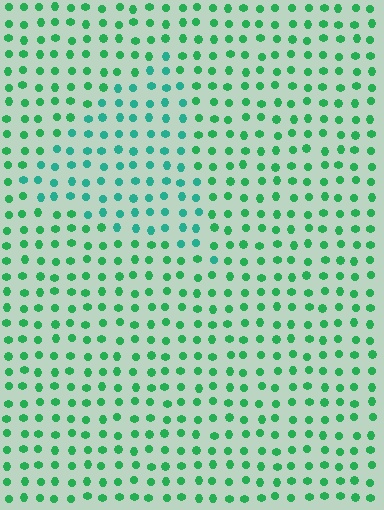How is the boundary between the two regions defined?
The boundary is defined purely by a slight shift in hue (about 27 degrees). Spacing, size, and orientation are identical on both sides.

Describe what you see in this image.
The image is filled with small green elements in a uniform arrangement. A triangle-shaped region is visible where the elements are tinted to a slightly different hue, forming a subtle color boundary.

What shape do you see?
I see a triangle.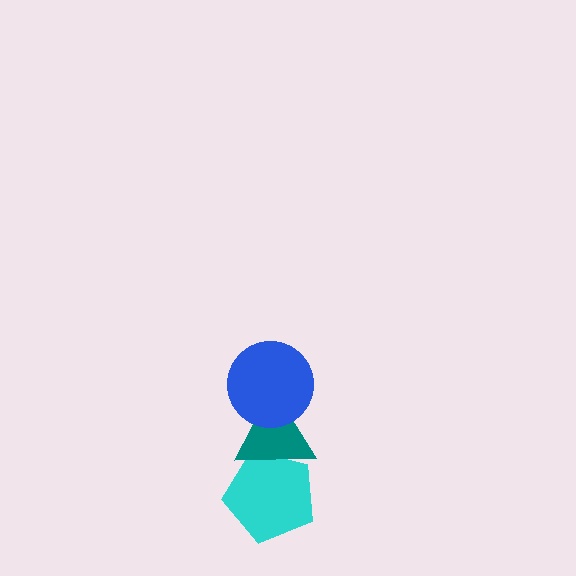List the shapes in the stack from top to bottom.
From top to bottom: the blue circle, the teal triangle, the cyan pentagon.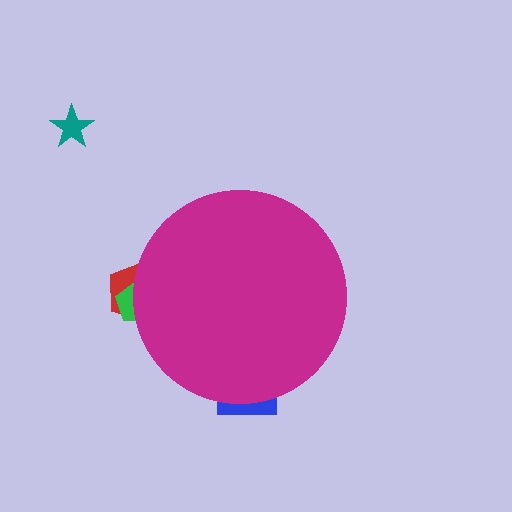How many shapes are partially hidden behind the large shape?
3 shapes are partially hidden.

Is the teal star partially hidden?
No, the teal star is fully visible.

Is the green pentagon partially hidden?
Yes, the green pentagon is partially hidden behind the magenta circle.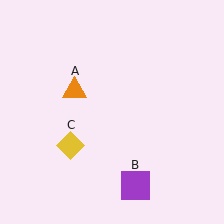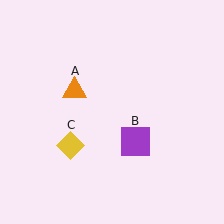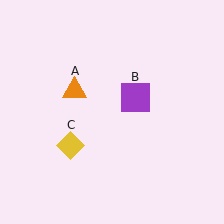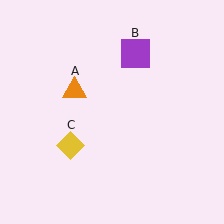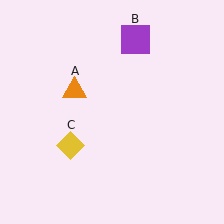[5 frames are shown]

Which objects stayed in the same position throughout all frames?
Orange triangle (object A) and yellow diamond (object C) remained stationary.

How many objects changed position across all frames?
1 object changed position: purple square (object B).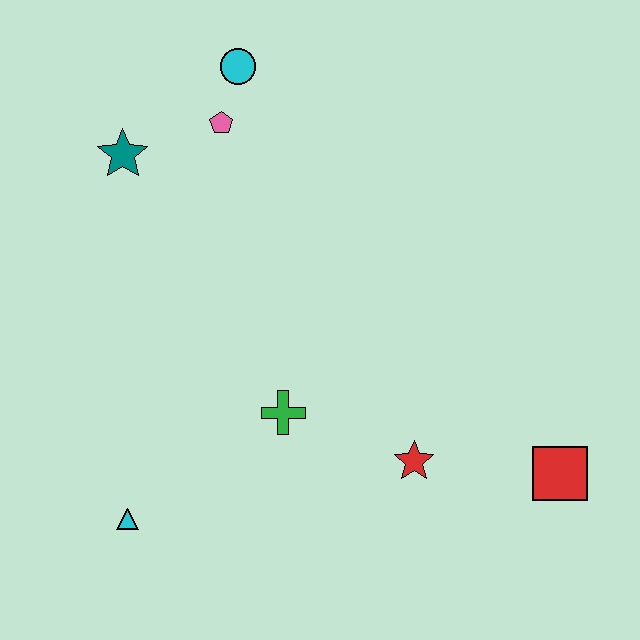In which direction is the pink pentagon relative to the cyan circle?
The pink pentagon is below the cyan circle.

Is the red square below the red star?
Yes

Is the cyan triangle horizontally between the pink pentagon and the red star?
No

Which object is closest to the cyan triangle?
The green cross is closest to the cyan triangle.